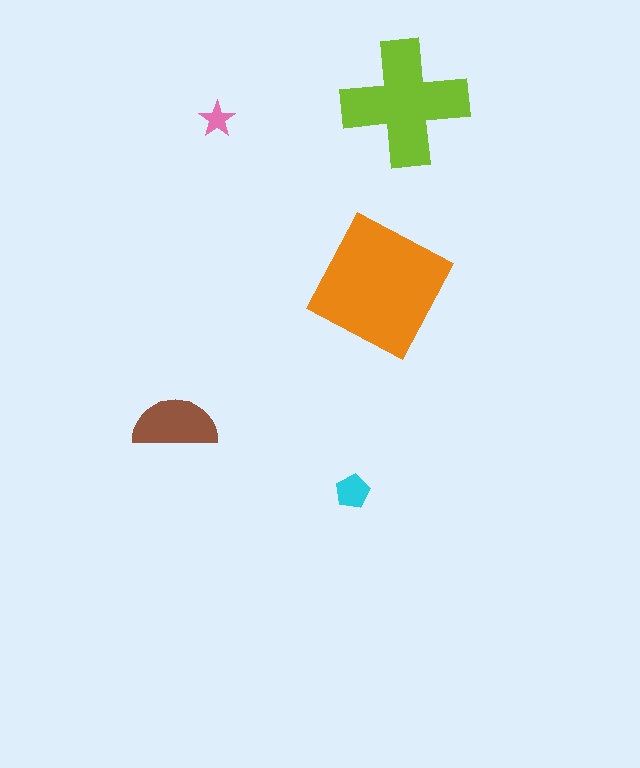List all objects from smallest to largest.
The pink star, the cyan pentagon, the brown semicircle, the lime cross, the orange square.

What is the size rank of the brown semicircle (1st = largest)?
3rd.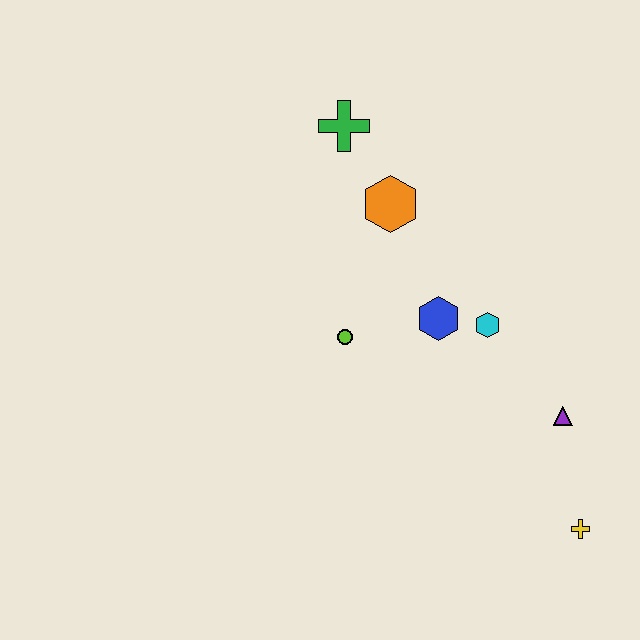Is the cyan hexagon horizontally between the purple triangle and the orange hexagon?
Yes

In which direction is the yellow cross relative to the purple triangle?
The yellow cross is below the purple triangle.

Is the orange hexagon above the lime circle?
Yes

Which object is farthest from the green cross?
The yellow cross is farthest from the green cross.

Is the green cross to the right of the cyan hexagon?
No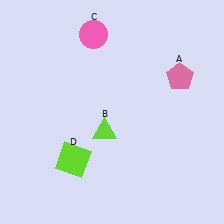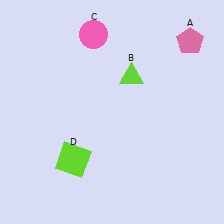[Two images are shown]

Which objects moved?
The objects that moved are: the pink pentagon (A), the lime triangle (B).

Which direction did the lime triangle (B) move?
The lime triangle (B) moved up.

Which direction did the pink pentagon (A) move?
The pink pentagon (A) moved up.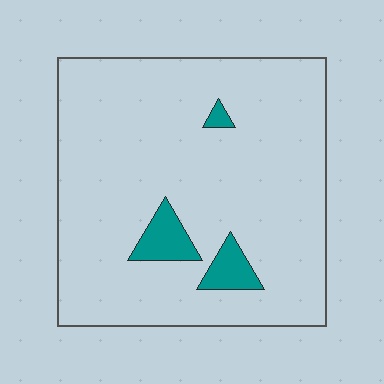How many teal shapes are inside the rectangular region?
3.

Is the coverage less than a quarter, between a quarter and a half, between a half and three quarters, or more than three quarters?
Less than a quarter.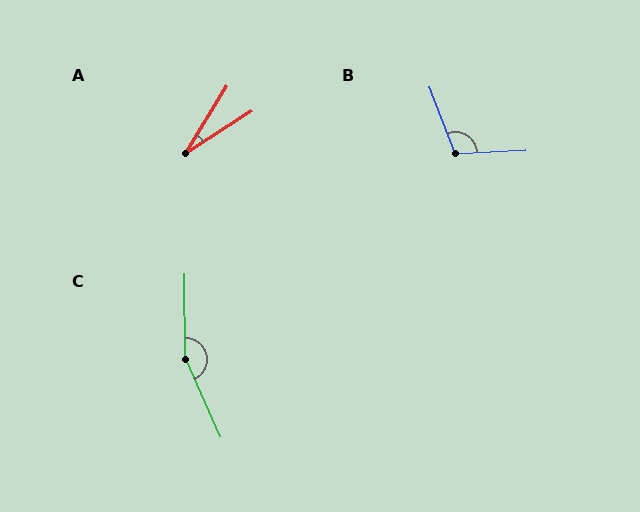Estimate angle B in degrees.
Approximately 108 degrees.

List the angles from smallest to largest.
A (26°), B (108°), C (156°).